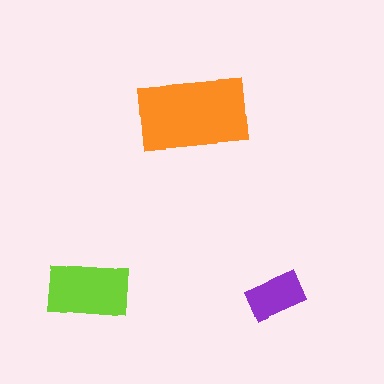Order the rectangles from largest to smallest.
the orange one, the lime one, the purple one.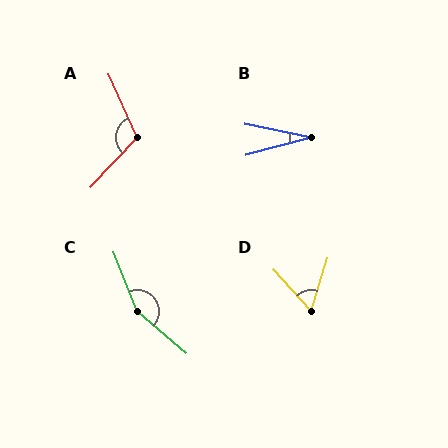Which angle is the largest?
C, at approximately 152 degrees.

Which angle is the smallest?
B, at approximately 26 degrees.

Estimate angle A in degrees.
Approximately 113 degrees.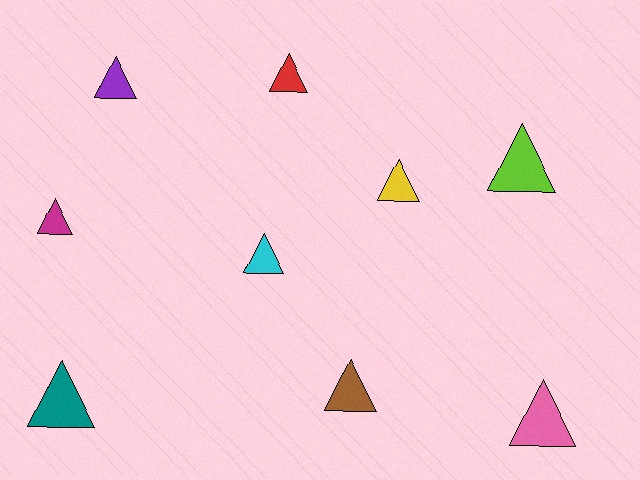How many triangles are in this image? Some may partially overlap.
There are 9 triangles.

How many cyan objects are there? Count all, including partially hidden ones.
There is 1 cyan object.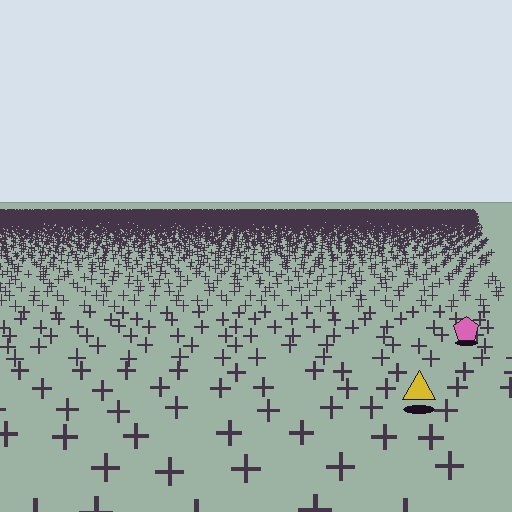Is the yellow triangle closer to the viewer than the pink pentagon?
Yes. The yellow triangle is closer — you can tell from the texture gradient: the ground texture is coarser near it.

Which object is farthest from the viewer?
The pink pentagon is farthest from the viewer. It appears smaller and the ground texture around it is denser.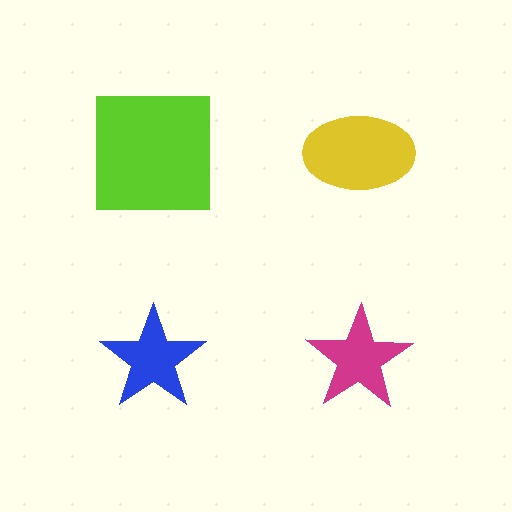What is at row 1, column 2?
A yellow ellipse.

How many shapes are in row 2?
2 shapes.